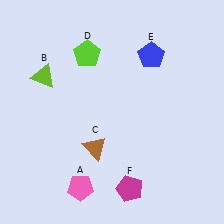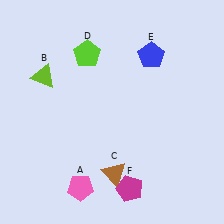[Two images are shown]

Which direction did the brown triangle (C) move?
The brown triangle (C) moved down.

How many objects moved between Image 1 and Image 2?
1 object moved between the two images.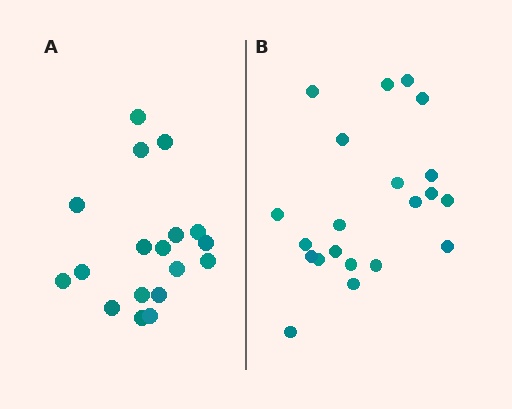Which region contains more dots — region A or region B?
Region B (the right region) has more dots.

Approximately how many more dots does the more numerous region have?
Region B has just a few more — roughly 2 or 3 more dots than region A.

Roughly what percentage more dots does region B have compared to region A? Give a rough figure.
About 15% more.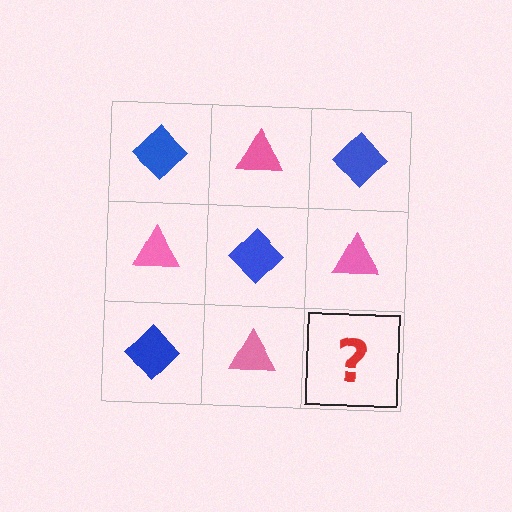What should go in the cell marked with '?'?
The missing cell should contain a blue diamond.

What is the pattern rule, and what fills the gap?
The rule is that it alternates blue diamond and pink triangle in a checkerboard pattern. The gap should be filled with a blue diamond.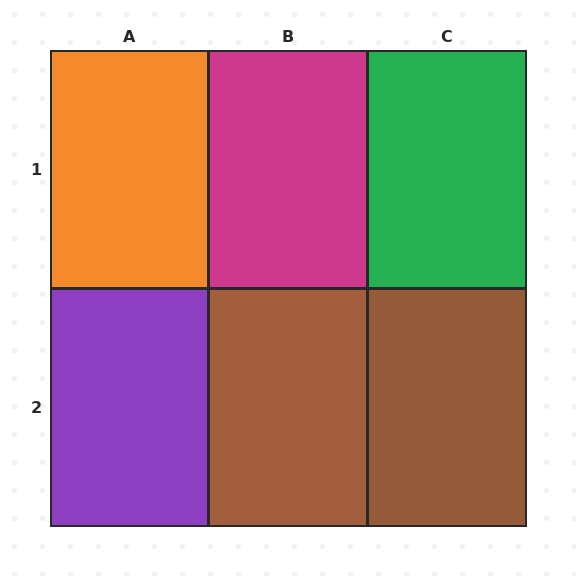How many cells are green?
1 cell is green.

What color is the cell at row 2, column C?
Brown.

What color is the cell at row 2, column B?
Brown.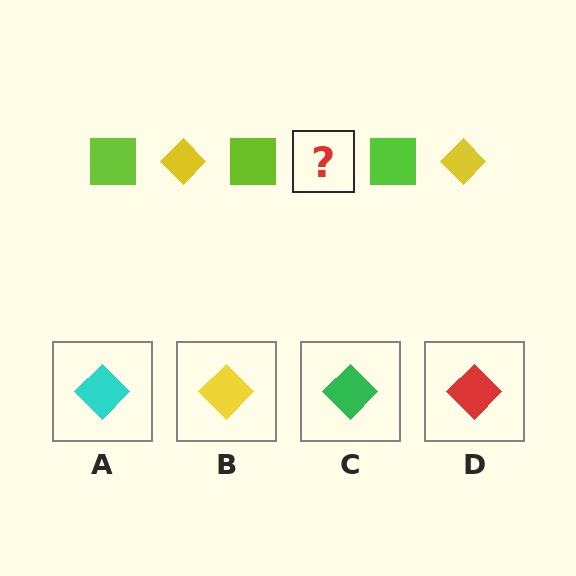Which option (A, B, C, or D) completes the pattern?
B.